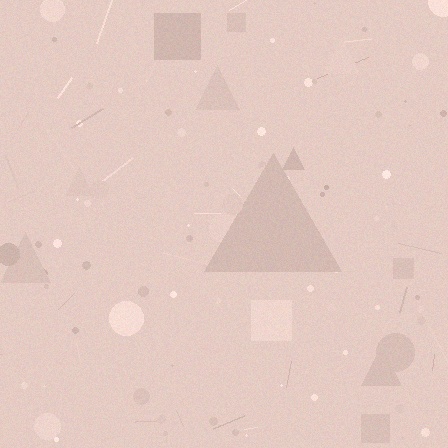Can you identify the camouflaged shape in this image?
The camouflaged shape is a triangle.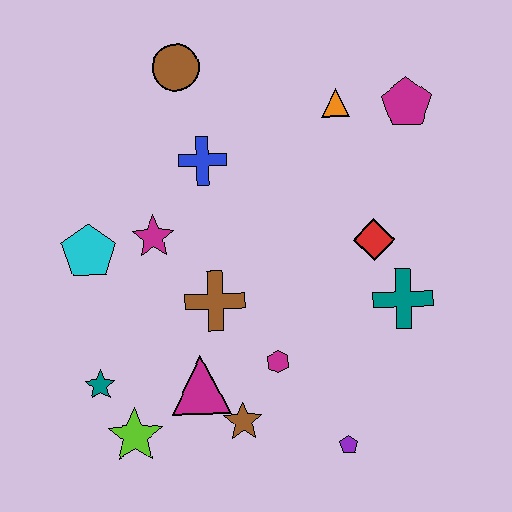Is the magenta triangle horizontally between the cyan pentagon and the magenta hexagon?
Yes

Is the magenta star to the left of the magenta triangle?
Yes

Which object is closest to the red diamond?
The teal cross is closest to the red diamond.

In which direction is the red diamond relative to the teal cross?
The red diamond is above the teal cross.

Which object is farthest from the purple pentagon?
The brown circle is farthest from the purple pentagon.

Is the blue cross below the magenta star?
No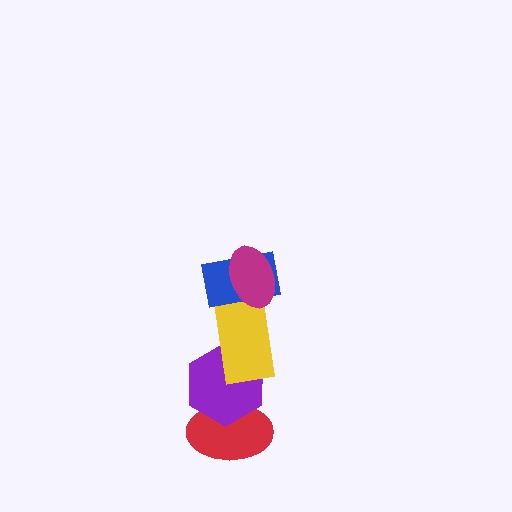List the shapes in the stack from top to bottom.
From top to bottom: the magenta ellipse, the blue rectangle, the yellow rectangle, the purple hexagon, the red ellipse.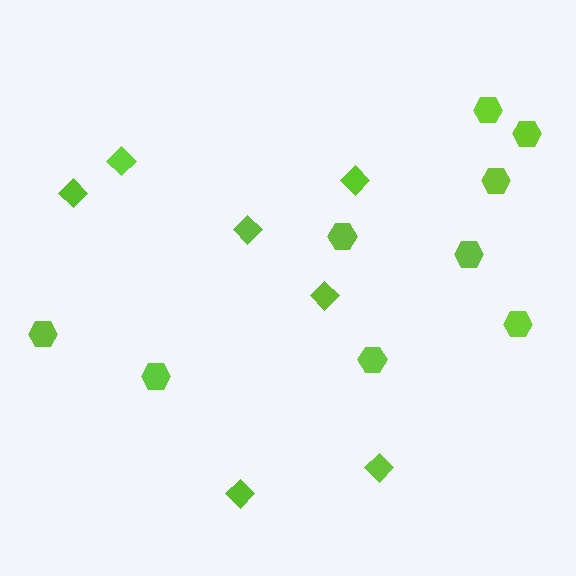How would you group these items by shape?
There are 2 groups: one group of diamonds (7) and one group of hexagons (9).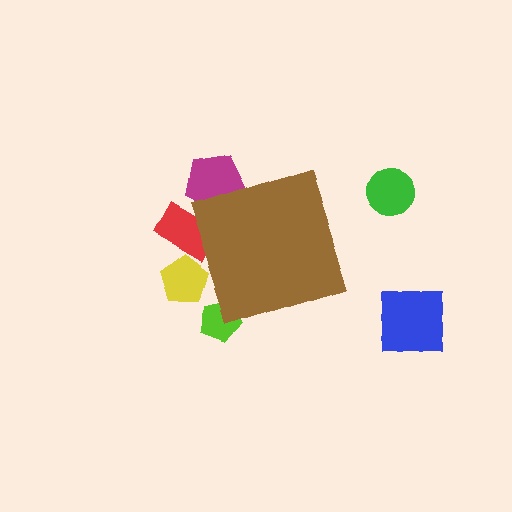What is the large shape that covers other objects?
A brown diamond.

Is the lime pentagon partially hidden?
Yes, the lime pentagon is partially hidden behind the brown diamond.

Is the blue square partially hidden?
No, the blue square is fully visible.